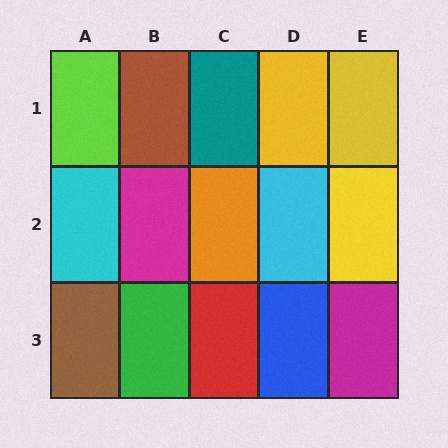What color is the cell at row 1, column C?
Teal.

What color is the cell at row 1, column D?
Yellow.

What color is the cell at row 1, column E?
Yellow.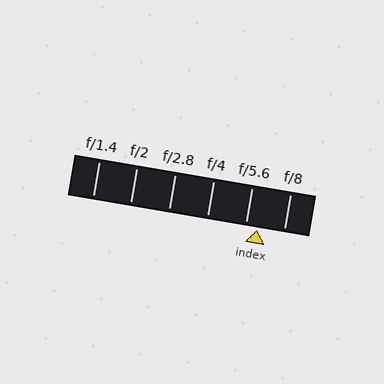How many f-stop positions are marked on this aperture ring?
There are 6 f-stop positions marked.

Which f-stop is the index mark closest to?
The index mark is closest to f/5.6.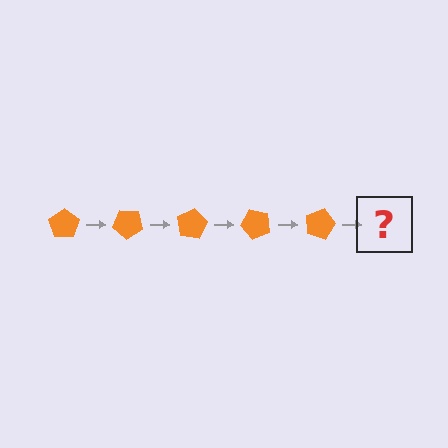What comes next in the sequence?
The next element should be an orange pentagon rotated 200 degrees.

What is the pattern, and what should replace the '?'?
The pattern is that the pentagon rotates 40 degrees each step. The '?' should be an orange pentagon rotated 200 degrees.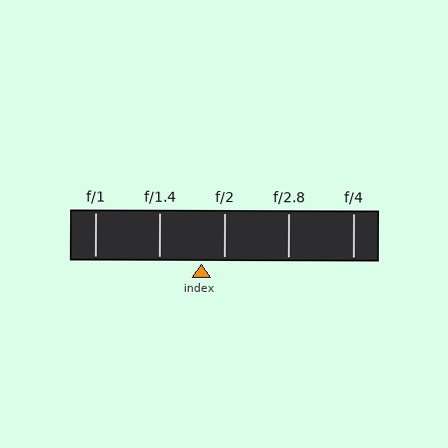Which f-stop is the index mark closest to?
The index mark is closest to f/2.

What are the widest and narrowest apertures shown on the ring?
The widest aperture shown is f/1 and the narrowest is f/4.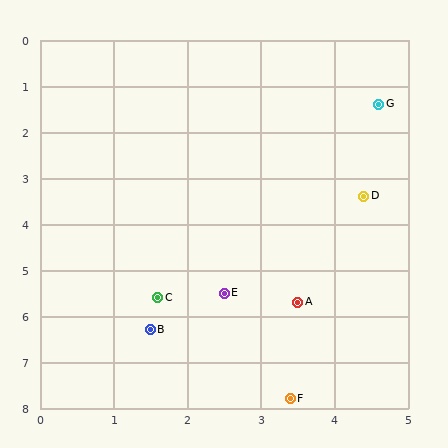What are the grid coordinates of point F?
Point F is at approximately (3.4, 7.8).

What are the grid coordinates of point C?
Point C is at approximately (1.6, 5.6).